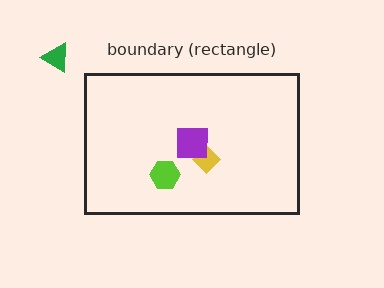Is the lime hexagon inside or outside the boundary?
Inside.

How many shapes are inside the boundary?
3 inside, 1 outside.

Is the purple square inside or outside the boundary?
Inside.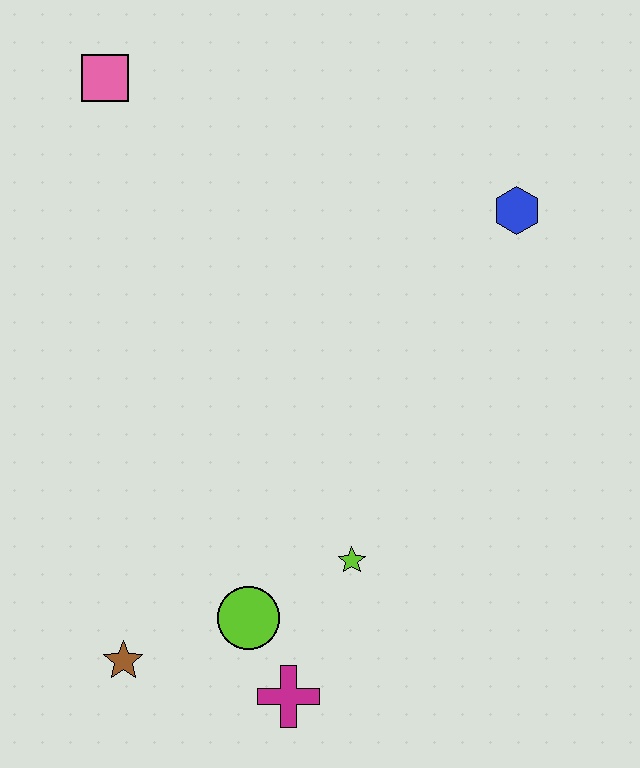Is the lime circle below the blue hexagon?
Yes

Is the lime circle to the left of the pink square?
No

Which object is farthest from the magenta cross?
The pink square is farthest from the magenta cross.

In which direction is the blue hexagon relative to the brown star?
The blue hexagon is above the brown star.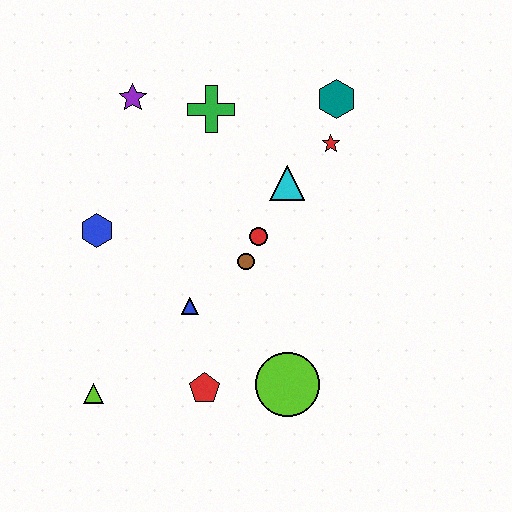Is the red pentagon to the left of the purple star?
No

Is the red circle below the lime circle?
No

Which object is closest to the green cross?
The purple star is closest to the green cross.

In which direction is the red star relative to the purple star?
The red star is to the right of the purple star.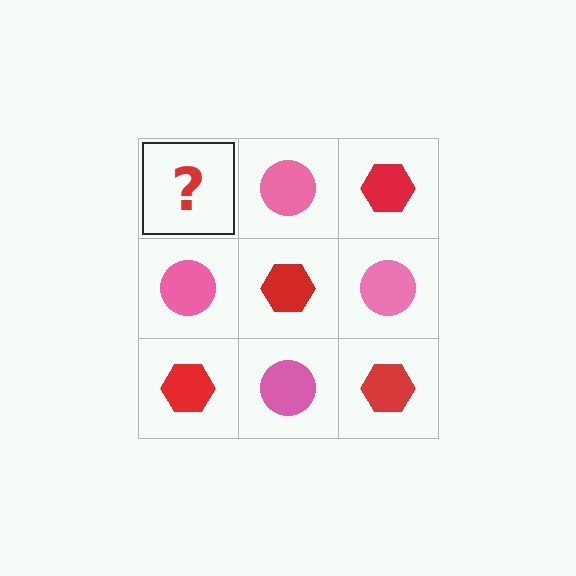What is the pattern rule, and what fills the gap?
The rule is that it alternates red hexagon and pink circle in a checkerboard pattern. The gap should be filled with a red hexagon.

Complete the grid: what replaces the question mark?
The question mark should be replaced with a red hexagon.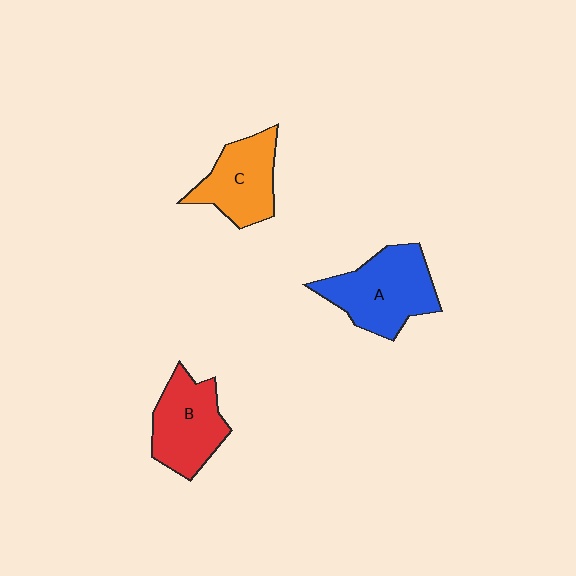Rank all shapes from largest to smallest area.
From largest to smallest: A (blue), B (red), C (orange).